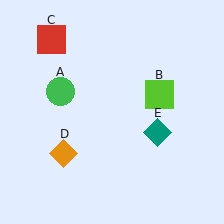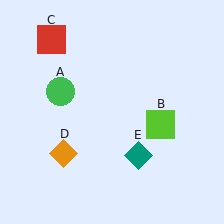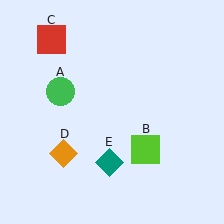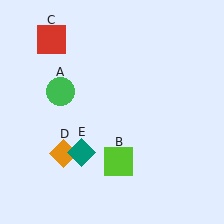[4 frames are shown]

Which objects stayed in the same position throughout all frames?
Green circle (object A) and red square (object C) and orange diamond (object D) remained stationary.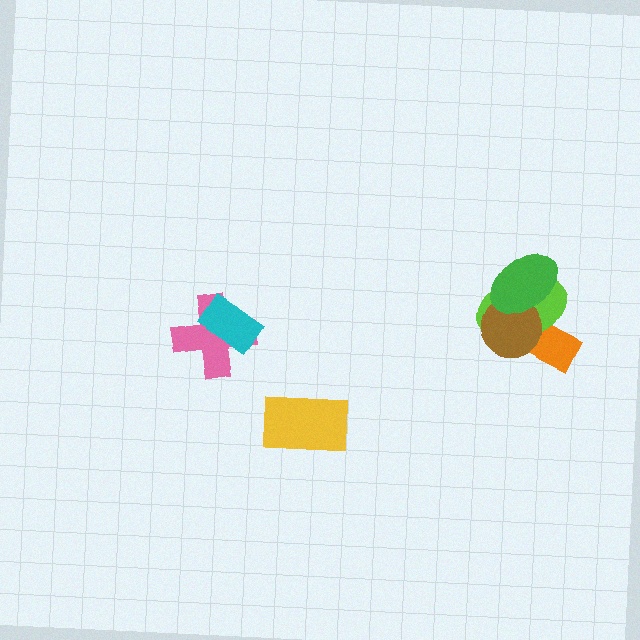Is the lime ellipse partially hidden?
Yes, it is partially covered by another shape.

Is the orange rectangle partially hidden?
Yes, it is partially covered by another shape.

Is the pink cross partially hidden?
Yes, it is partially covered by another shape.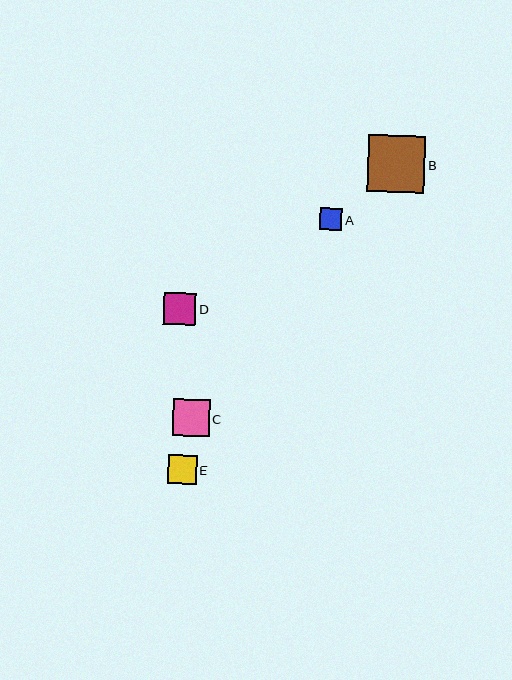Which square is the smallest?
Square A is the smallest with a size of approximately 22 pixels.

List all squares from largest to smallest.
From largest to smallest: B, C, D, E, A.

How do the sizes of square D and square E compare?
Square D and square E are approximately the same size.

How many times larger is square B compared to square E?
Square B is approximately 2.0 times the size of square E.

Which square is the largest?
Square B is the largest with a size of approximately 57 pixels.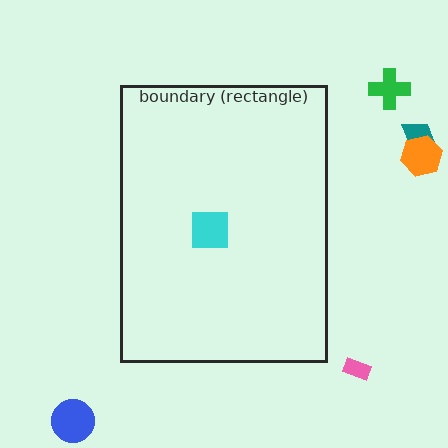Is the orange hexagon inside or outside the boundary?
Outside.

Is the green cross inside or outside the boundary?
Outside.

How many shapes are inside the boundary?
1 inside, 5 outside.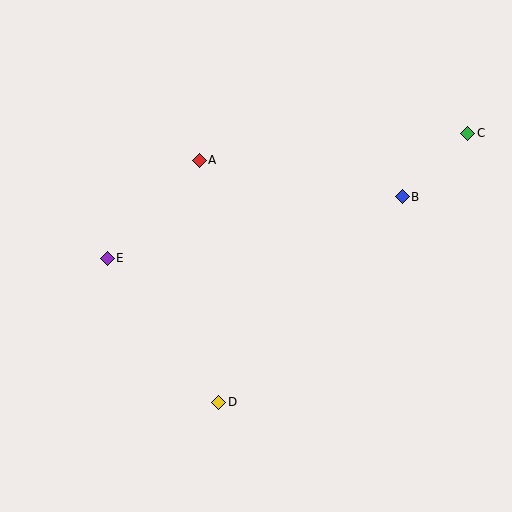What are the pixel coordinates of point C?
Point C is at (468, 133).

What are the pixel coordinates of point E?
Point E is at (107, 258).